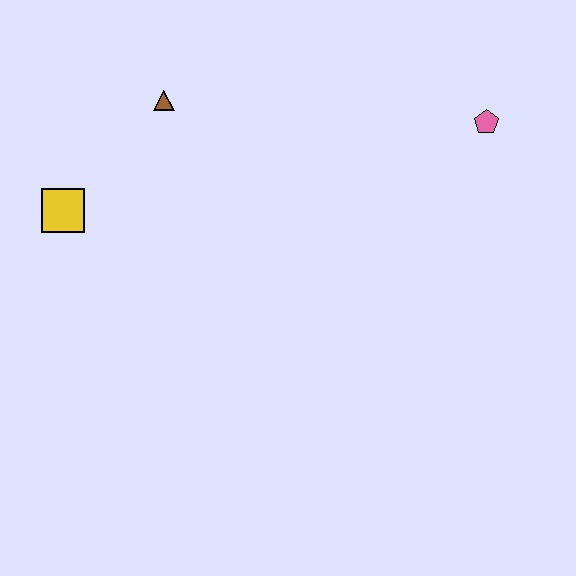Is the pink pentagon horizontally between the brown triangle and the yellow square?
No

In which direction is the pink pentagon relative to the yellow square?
The pink pentagon is to the right of the yellow square.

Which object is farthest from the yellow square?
The pink pentagon is farthest from the yellow square.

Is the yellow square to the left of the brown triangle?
Yes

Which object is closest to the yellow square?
The brown triangle is closest to the yellow square.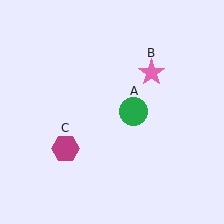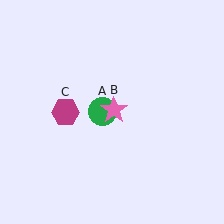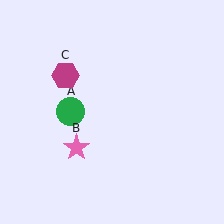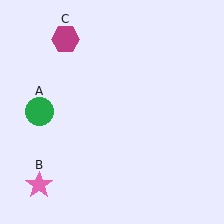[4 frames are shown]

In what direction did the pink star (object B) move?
The pink star (object B) moved down and to the left.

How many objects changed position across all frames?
3 objects changed position: green circle (object A), pink star (object B), magenta hexagon (object C).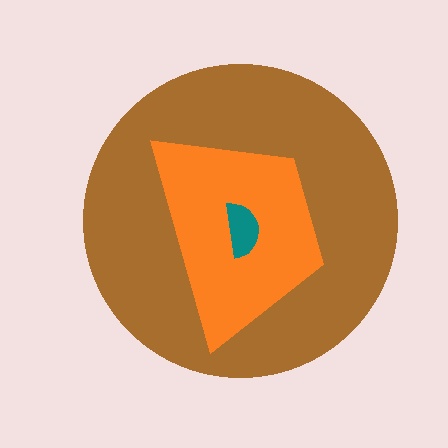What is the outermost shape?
The brown circle.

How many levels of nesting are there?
3.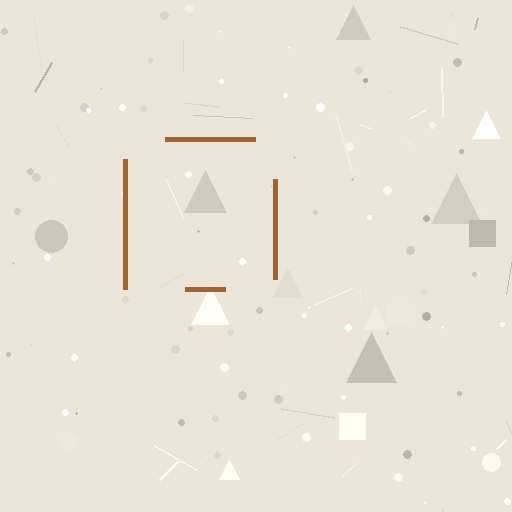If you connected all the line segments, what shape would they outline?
They would outline a square.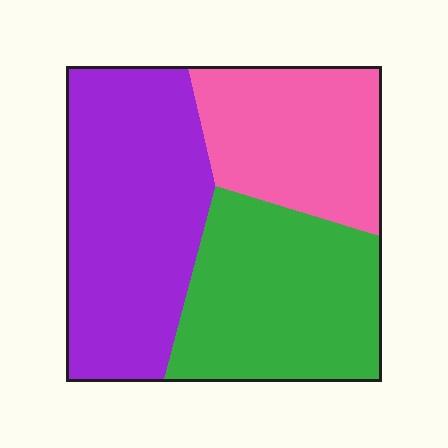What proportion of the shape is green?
Green takes up about one third (1/3) of the shape.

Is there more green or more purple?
Purple.